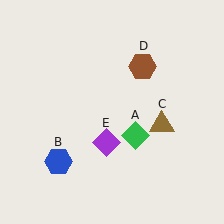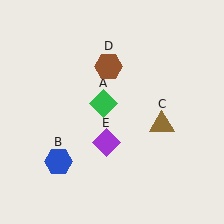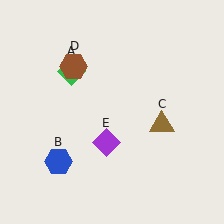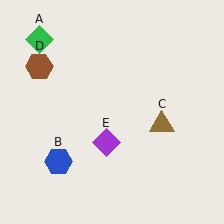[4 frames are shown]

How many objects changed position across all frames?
2 objects changed position: green diamond (object A), brown hexagon (object D).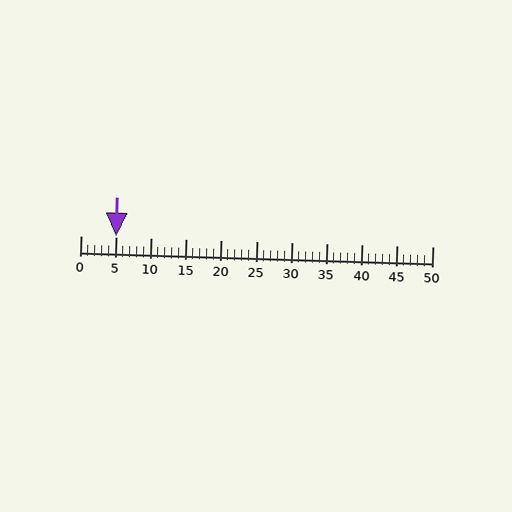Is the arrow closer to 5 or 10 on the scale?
The arrow is closer to 5.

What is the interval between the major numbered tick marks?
The major tick marks are spaced 5 units apart.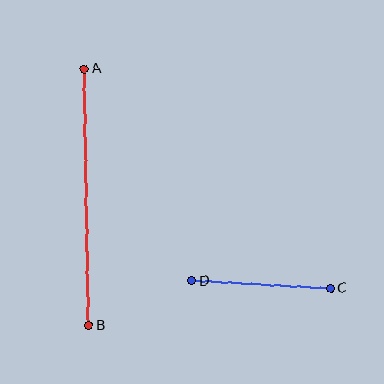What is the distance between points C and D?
The distance is approximately 139 pixels.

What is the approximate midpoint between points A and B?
The midpoint is at approximately (87, 197) pixels.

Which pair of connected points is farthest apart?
Points A and B are farthest apart.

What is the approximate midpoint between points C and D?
The midpoint is at approximately (261, 285) pixels.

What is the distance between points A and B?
The distance is approximately 257 pixels.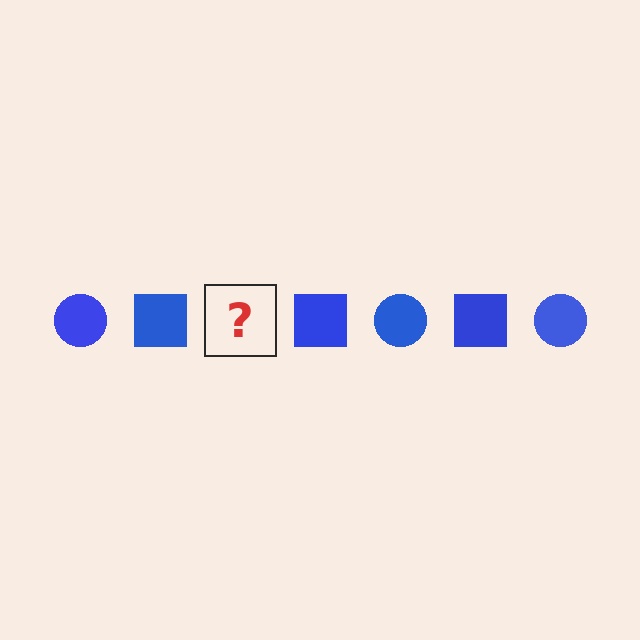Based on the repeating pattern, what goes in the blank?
The blank should be a blue circle.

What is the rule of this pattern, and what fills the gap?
The rule is that the pattern cycles through circle, square shapes in blue. The gap should be filled with a blue circle.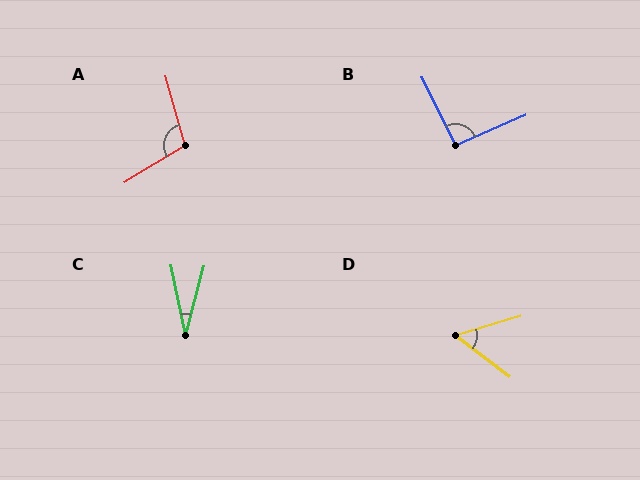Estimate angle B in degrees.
Approximately 93 degrees.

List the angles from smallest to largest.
C (26°), D (54°), B (93°), A (105°).